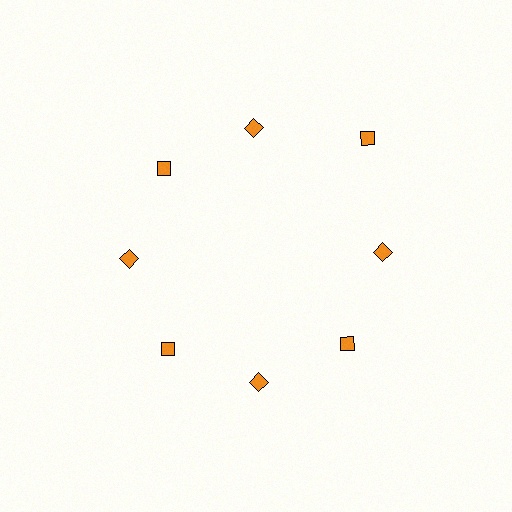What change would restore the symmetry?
The symmetry would be restored by moving it inward, back onto the ring so that all 8 diamonds sit at equal angles and equal distance from the center.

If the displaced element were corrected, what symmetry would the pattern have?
It would have 8-fold rotational symmetry — the pattern would map onto itself every 45 degrees.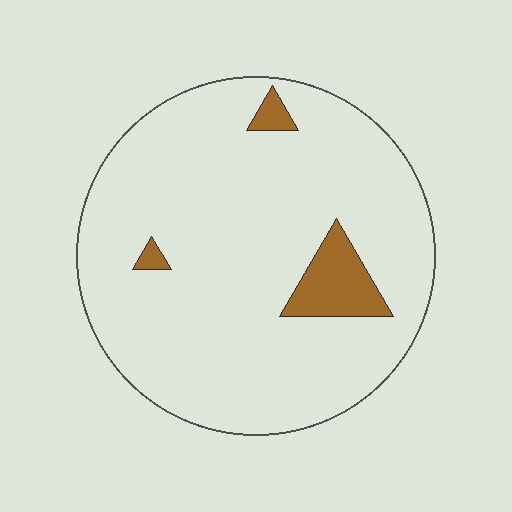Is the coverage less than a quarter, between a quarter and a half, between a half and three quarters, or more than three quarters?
Less than a quarter.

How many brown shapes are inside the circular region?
3.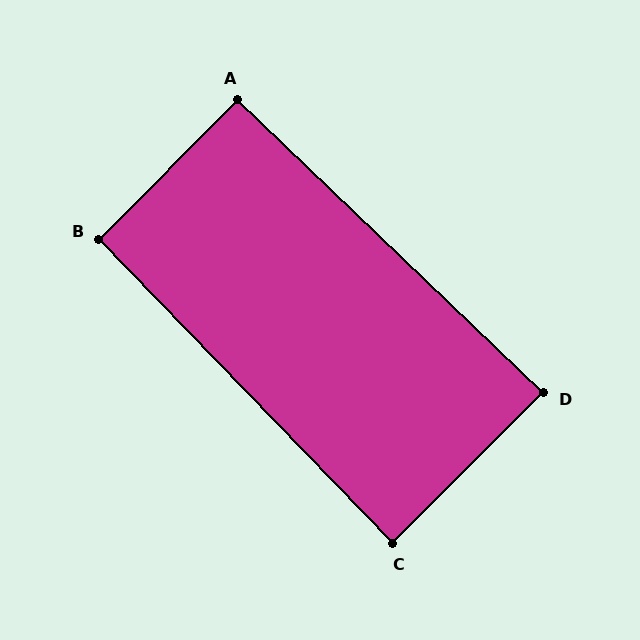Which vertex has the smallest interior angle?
D, at approximately 89 degrees.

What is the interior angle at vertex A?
Approximately 91 degrees (approximately right).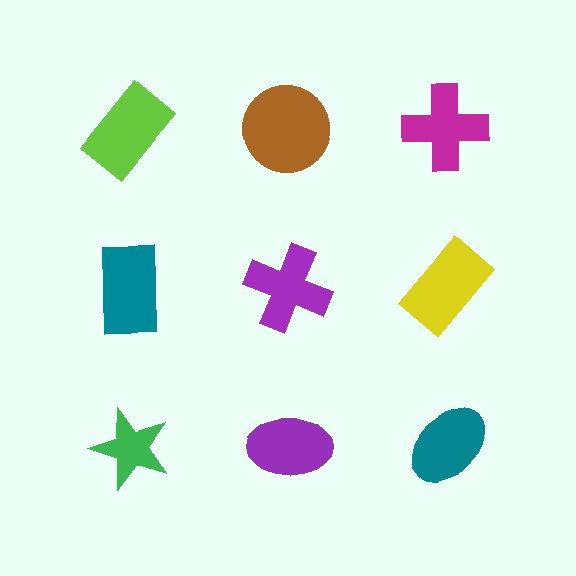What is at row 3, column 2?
A purple ellipse.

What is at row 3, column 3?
A teal ellipse.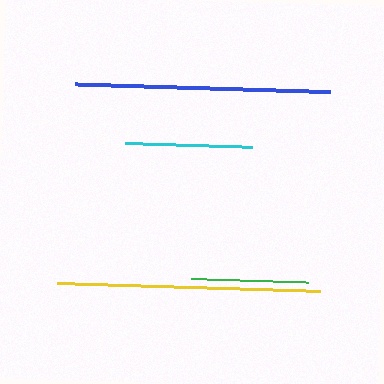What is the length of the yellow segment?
The yellow segment is approximately 263 pixels long.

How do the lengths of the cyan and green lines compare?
The cyan and green lines are approximately the same length.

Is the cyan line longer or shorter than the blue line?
The blue line is longer than the cyan line.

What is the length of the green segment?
The green segment is approximately 116 pixels long.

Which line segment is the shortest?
The green line is the shortest at approximately 116 pixels.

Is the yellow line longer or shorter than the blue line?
The yellow line is longer than the blue line.